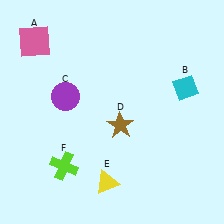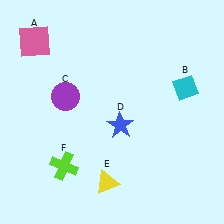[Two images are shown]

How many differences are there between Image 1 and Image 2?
There is 1 difference between the two images.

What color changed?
The star (D) changed from brown in Image 1 to blue in Image 2.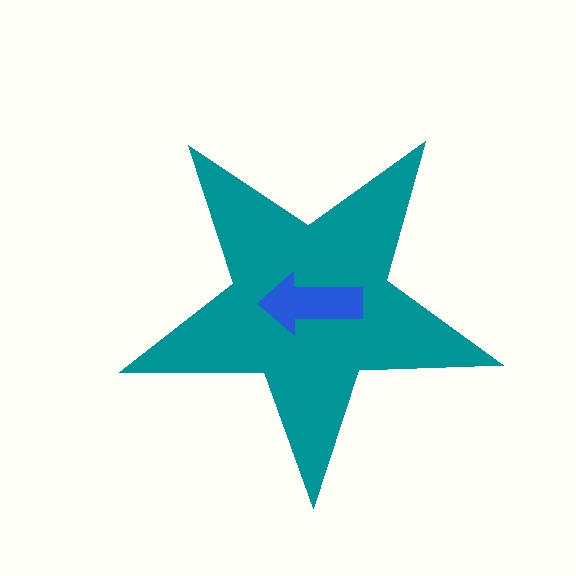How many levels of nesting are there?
2.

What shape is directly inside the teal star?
The blue arrow.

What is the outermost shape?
The teal star.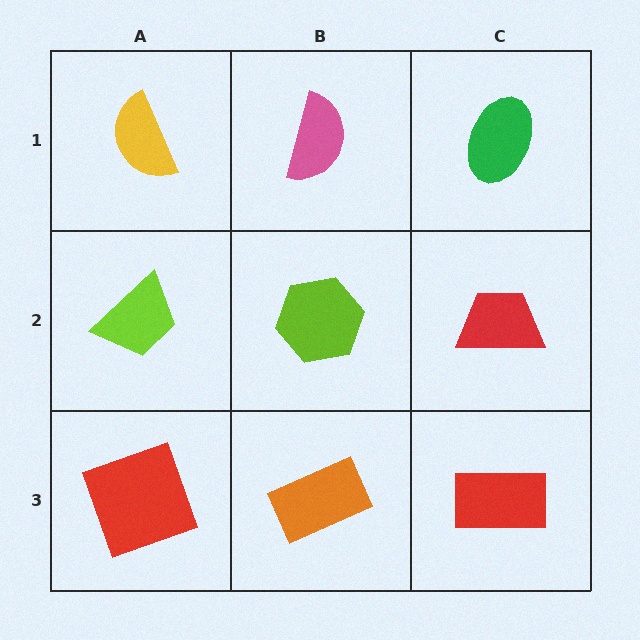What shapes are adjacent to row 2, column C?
A green ellipse (row 1, column C), a red rectangle (row 3, column C), a lime hexagon (row 2, column B).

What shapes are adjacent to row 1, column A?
A lime trapezoid (row 2, column A), a pink semicircle (row 1, column B).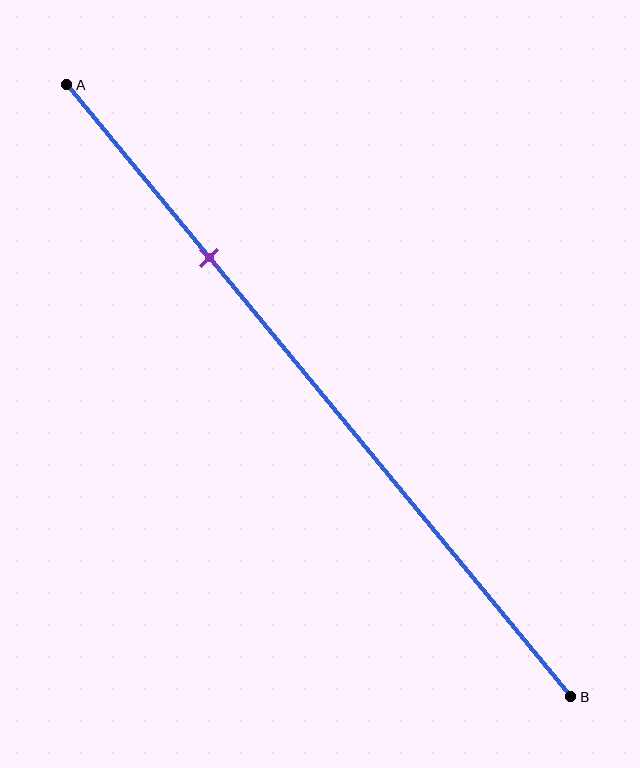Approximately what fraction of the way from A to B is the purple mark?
The purple mark is approximately 30% of the way from A to B.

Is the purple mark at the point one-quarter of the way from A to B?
No, the mark is at about 30% from A, not at the 25% one-quarter point.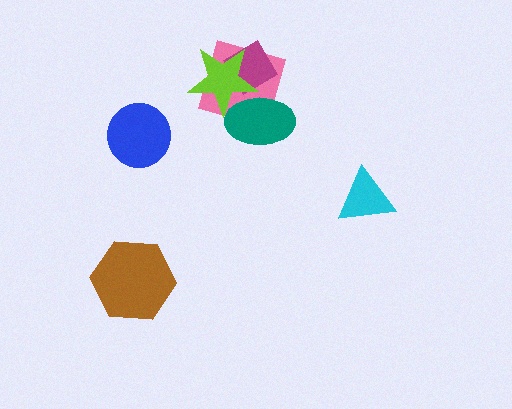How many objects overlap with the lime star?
3 objects overlap with the lime star.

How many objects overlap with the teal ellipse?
3 objects overlap with the teal ellipse.